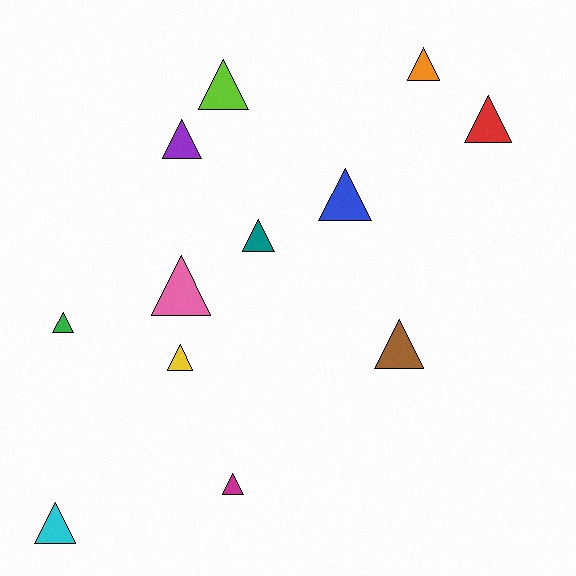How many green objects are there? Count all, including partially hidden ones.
There is 1 green object.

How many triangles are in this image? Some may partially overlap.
There are 12 triangles.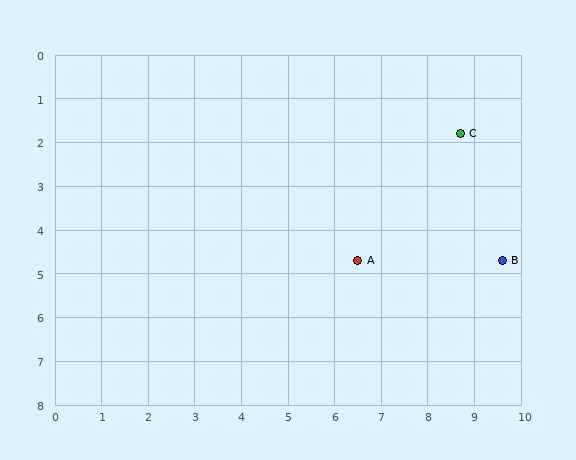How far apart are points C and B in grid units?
Points C and B are about 3.0 grid units apart.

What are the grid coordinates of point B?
Point B is at approximately (9.6, 4.7).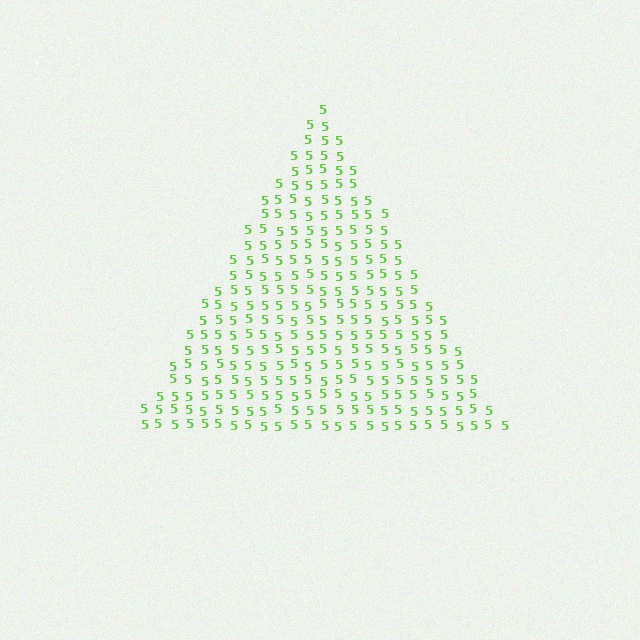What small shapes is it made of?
It is made of small digit 5's.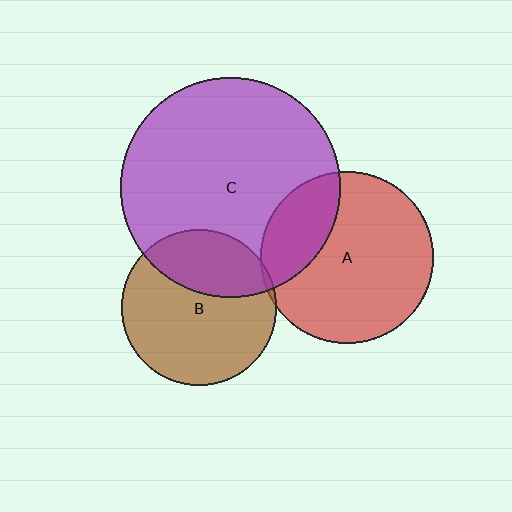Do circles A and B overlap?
Yes.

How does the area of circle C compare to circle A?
Approximately 1.6 times.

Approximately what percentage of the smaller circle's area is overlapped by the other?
Approximately 5%.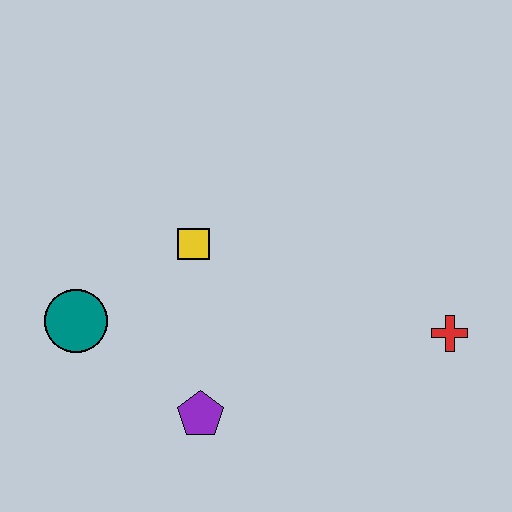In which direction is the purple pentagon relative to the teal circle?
The purple pentagon is to the right of the teal circle.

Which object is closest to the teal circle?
The yellow square is closest to the teal circle.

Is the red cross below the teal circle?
Yes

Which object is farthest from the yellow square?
The red cross is farthest from the yellow square.